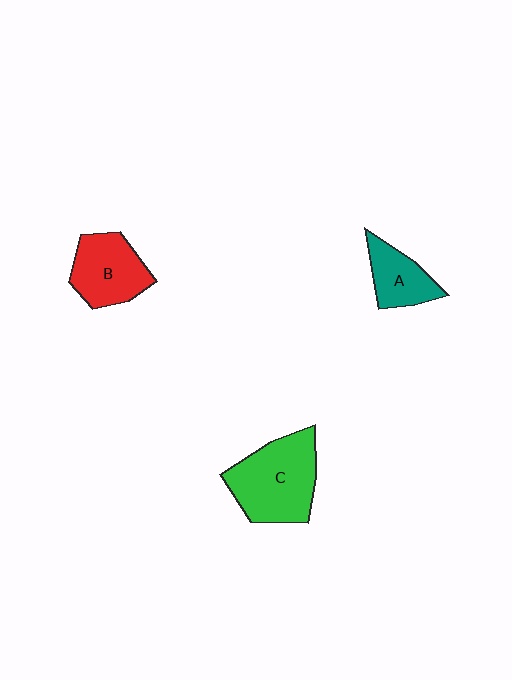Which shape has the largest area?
Shape C (green).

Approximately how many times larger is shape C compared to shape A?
Approximately 1.9 times.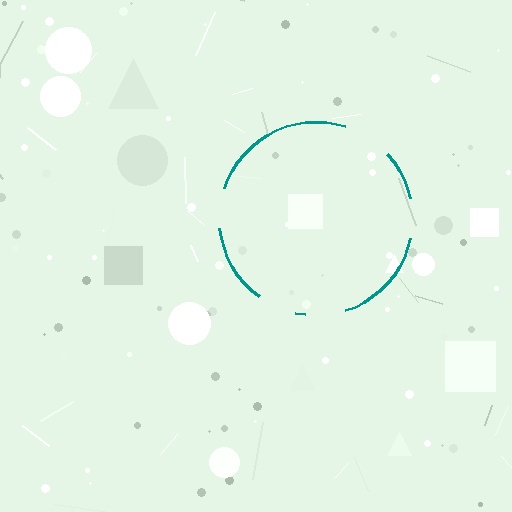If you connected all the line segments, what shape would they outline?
They would outline a circle.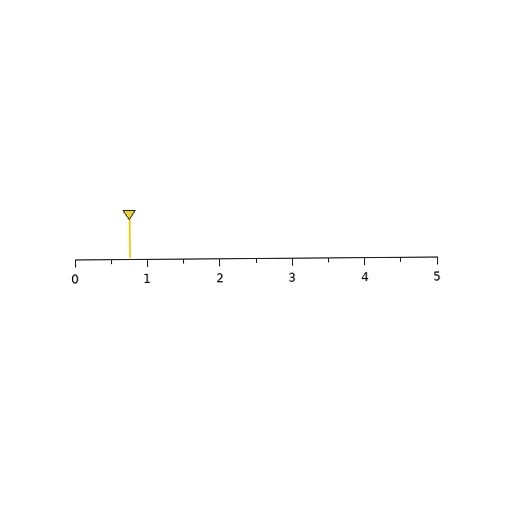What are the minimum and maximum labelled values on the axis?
The axis runs from 0 to 5.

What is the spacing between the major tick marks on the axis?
The major ticks are spaced 1 apart.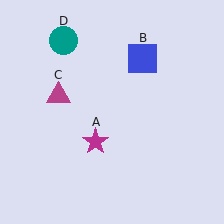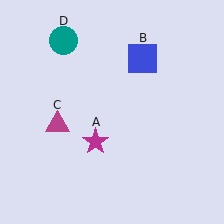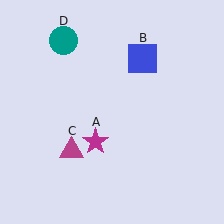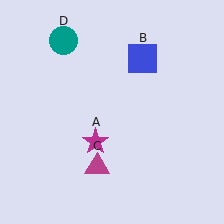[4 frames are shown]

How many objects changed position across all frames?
1 object changed position: magenta triangle (object C).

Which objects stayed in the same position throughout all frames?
Magenta star (object A) and blue square (object B) and teal circle (object D) remained stationary.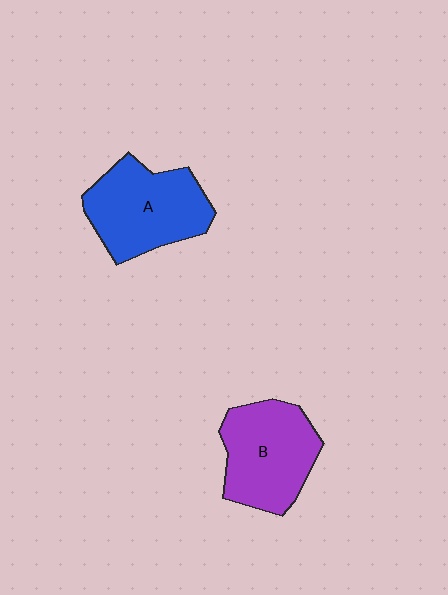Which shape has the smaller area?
Shape B (purple).